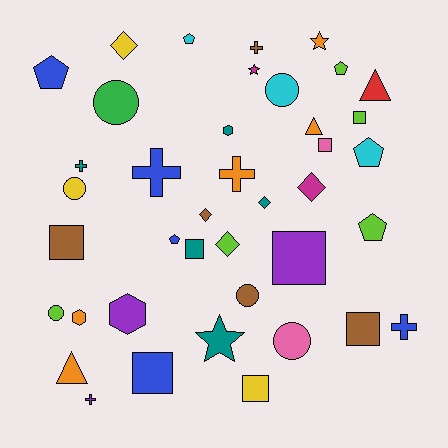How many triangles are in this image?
There are 3 triangles.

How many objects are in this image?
There are 40 objects.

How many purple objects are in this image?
There are 3 purple objects.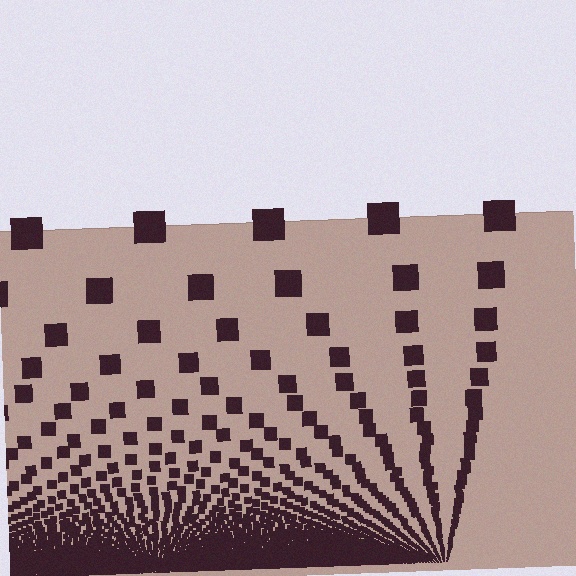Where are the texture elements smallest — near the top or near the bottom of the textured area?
Near the bottom.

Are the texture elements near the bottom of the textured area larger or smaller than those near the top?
Smaller. The gradient is inverted — elements near the bottom are smaller and denser.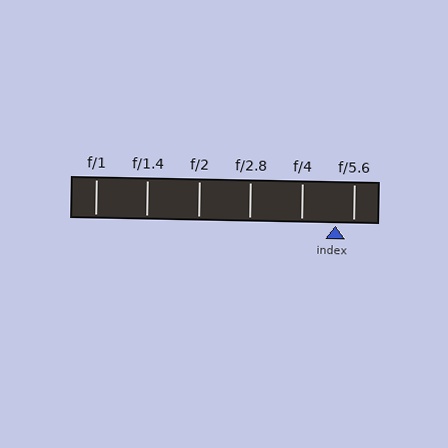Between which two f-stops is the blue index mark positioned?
The index mark is between f/4 and f/5.6.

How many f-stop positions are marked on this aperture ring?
There are 6 f-stop positions marked.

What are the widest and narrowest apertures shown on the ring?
The widest aperture shown is f/1 and the narrowest is f/5.6.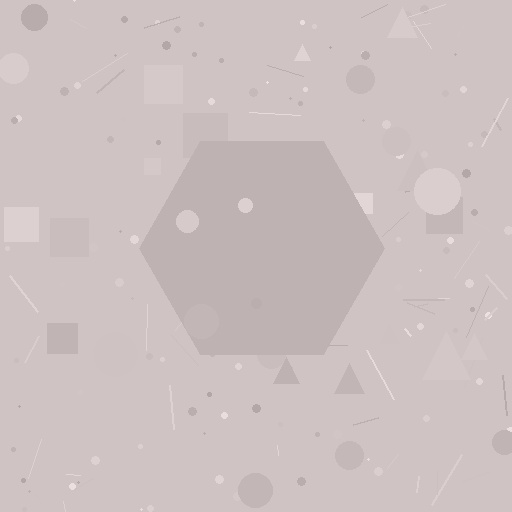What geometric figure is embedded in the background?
A hexagon is embedded in the background.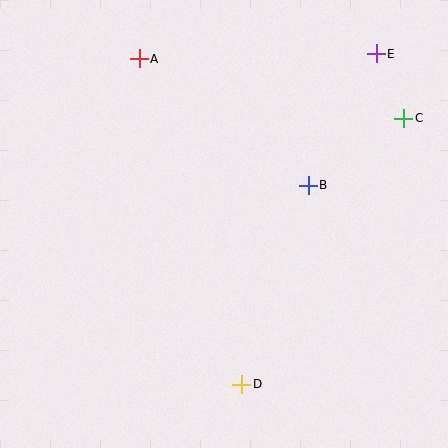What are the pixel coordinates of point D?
Point D is at (242, 384).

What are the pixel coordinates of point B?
Point B is at (308, 185).